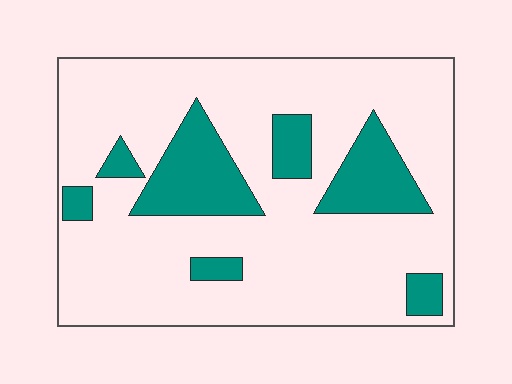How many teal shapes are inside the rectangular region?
7.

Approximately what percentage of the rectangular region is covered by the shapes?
Approximately 20%.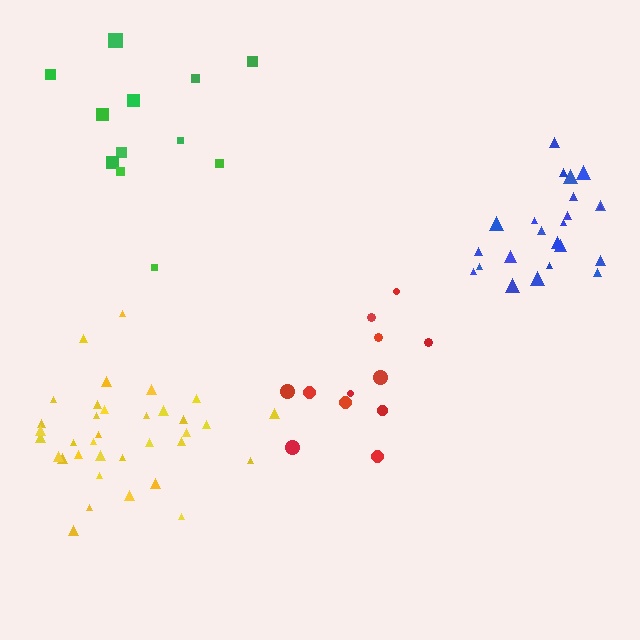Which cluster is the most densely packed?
Yellow.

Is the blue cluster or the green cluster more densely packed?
Blue.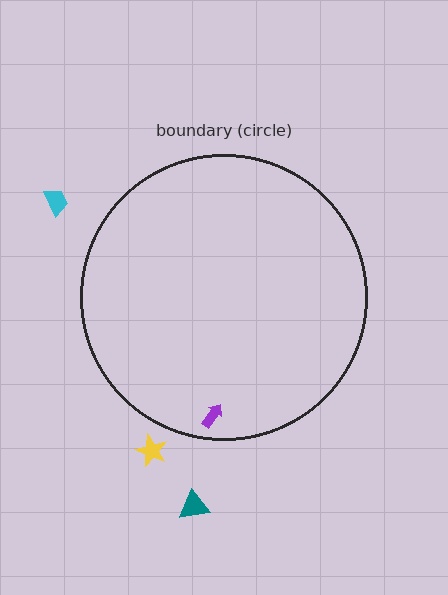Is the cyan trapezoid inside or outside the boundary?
Outside.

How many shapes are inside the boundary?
1 inside, 3 outside.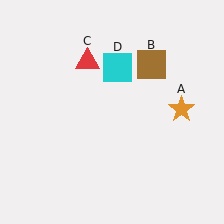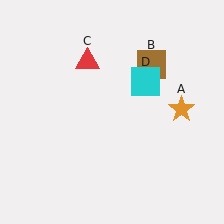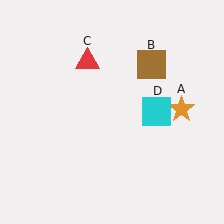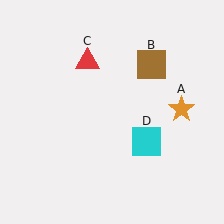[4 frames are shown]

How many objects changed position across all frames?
1 object changed position: cyan square (object D).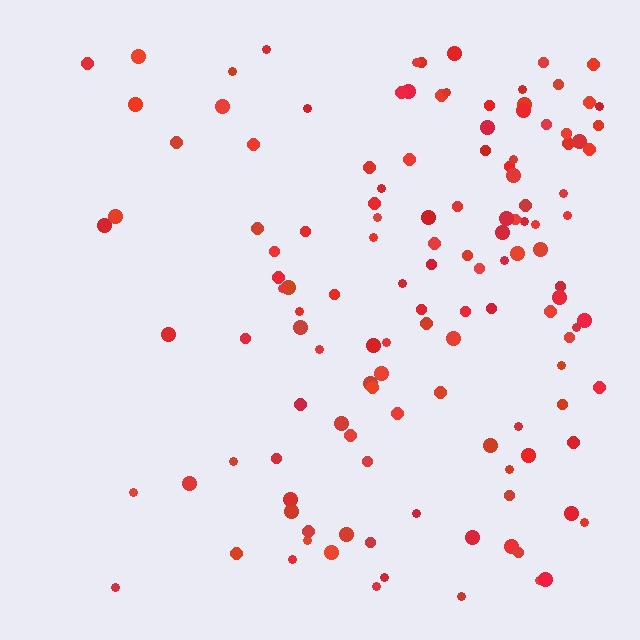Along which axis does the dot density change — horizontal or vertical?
Horizontal.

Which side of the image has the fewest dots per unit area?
The left.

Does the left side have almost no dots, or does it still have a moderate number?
Still a moderate number, just noticeably fewer than the right.